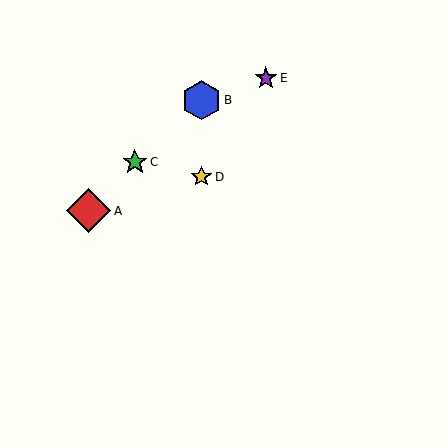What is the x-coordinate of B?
Object B is at x≈201.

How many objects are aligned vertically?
2 objects (B, D) are aligned vertically.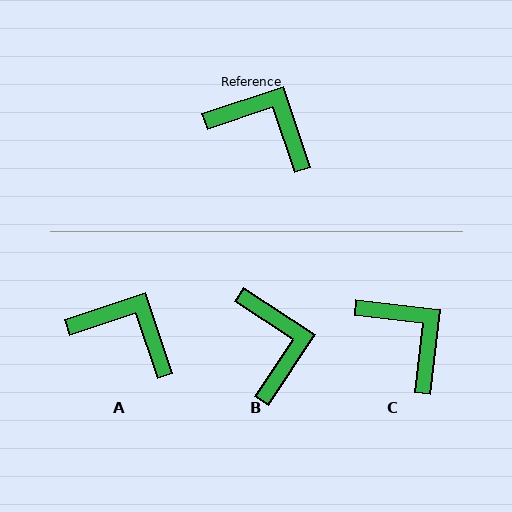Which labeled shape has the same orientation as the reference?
A.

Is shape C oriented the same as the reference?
No, it is off by about 25 degrees.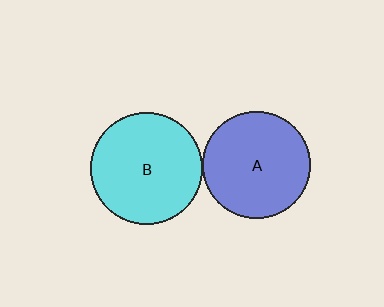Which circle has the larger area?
Circle B (cyan).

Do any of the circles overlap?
No, none of the circles overlap.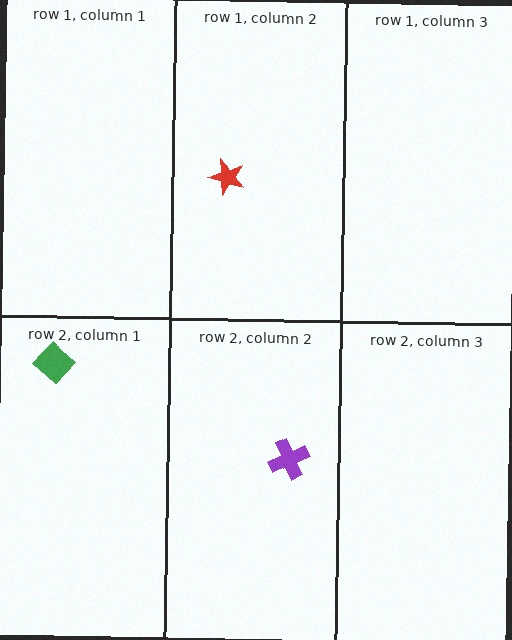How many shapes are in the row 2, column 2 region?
1.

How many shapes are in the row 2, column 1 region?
1.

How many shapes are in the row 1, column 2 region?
1.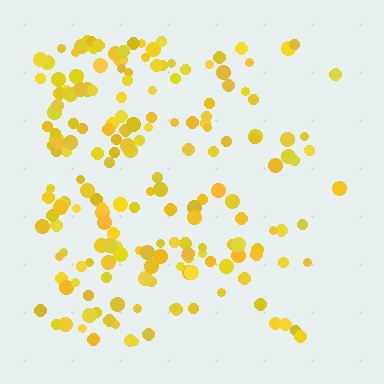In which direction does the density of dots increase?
From right to left, with the left side densest.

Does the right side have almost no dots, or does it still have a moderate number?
Still a moderate number, just noticeably fewer than the left.